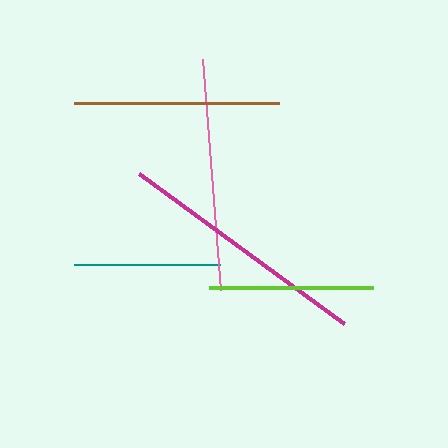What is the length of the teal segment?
The teal segment is approximately 146 pixels long.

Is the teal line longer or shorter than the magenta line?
The magenta line is longer than the teal line.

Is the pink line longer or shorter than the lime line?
The pink line is longer than the lime line.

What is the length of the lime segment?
The lime segment is approximately 164 pixels long.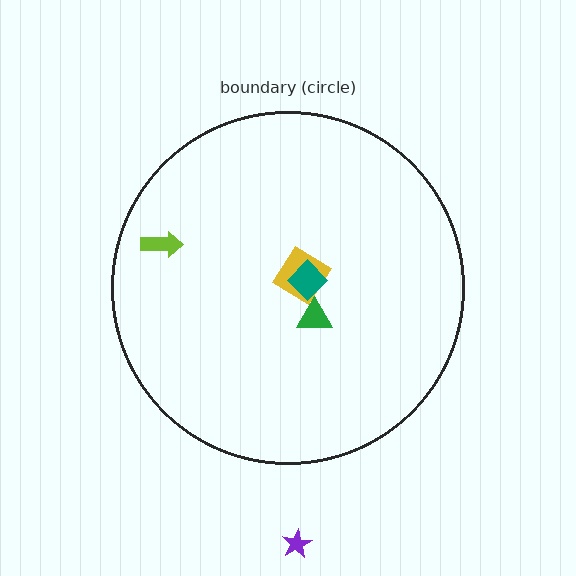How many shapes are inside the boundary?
4 inside, 1 outside.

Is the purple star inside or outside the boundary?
Outside.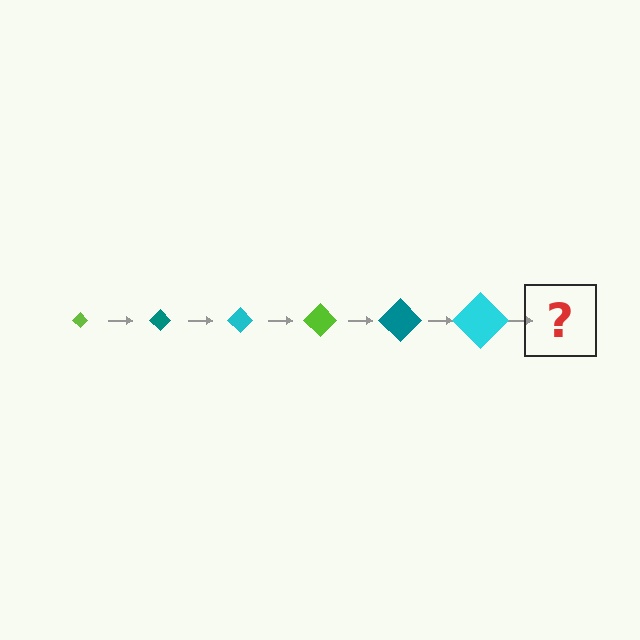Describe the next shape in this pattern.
It should be a lime diamond, larger than the previous one.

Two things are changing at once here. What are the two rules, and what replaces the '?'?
The two rules are that the diamond grows larger each step and the color cycles through lime, teal, and cyan. The '?' should be a lime diamond, larger than the previous one.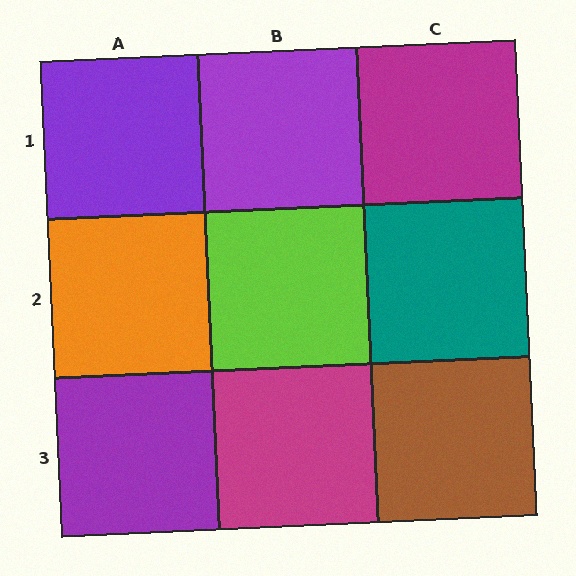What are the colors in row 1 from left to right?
Purple, purple, magenta.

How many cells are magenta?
2 cells are magenta.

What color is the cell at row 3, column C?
Brown.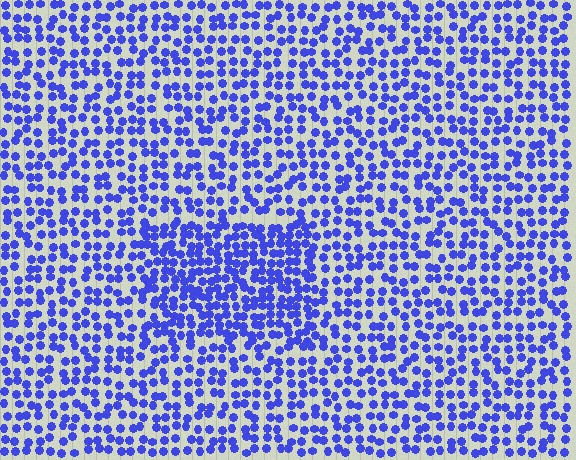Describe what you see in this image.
The image contains small blue elements arranged at two different densities. A rectangle-shaped region is visible where the elements are more densely packed than the surrounding area.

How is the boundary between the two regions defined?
The boundary is defined by a change in element density (approximately 1.6x ratio). All elements are the same color, size, and shape.